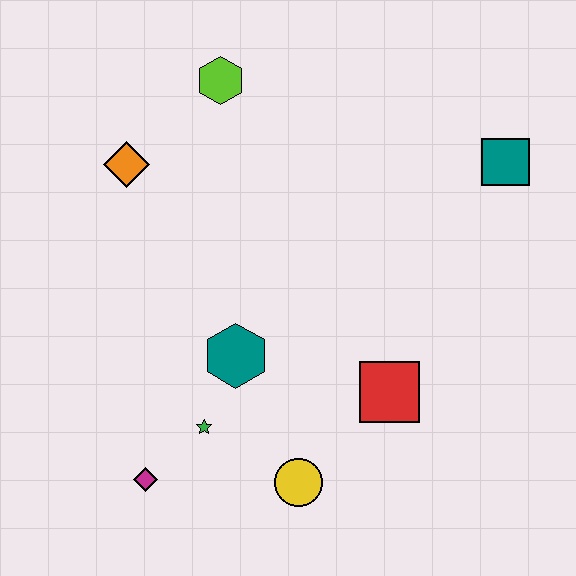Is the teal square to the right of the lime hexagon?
Yes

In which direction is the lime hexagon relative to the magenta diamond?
The lime hexagon is above the magenta diamond.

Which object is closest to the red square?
The yellow circle is closest to the red square.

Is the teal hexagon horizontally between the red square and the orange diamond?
Yes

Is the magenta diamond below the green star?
Yes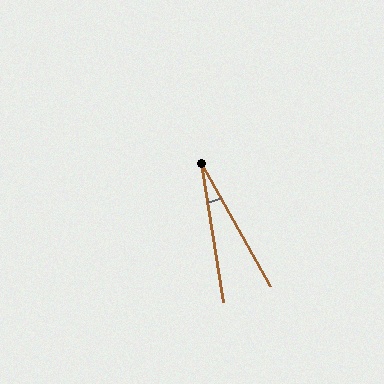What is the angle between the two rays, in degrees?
Approximately 20 degrees.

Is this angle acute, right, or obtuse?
It is acute.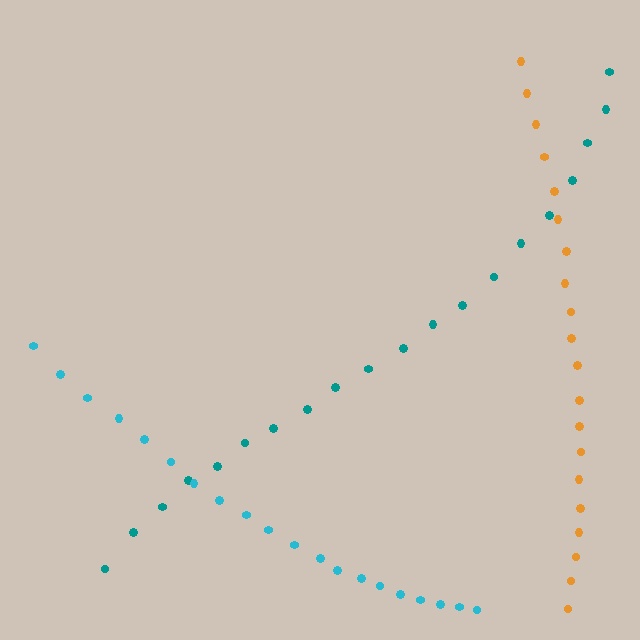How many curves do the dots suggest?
There are 3 distinct paths.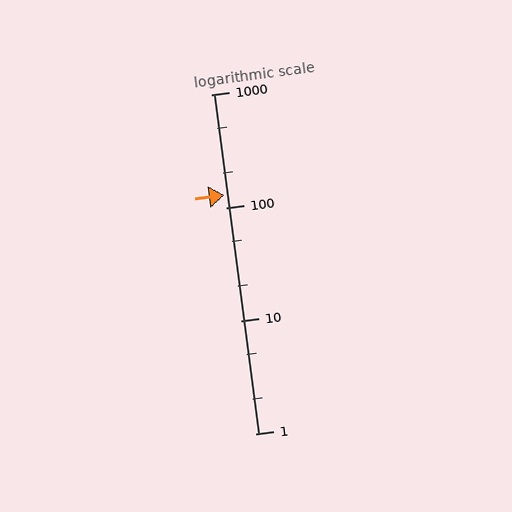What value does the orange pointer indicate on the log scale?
The pointer indicates approximately 130.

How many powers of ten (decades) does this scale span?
The scale spans 3 decades, from 1 to 1000.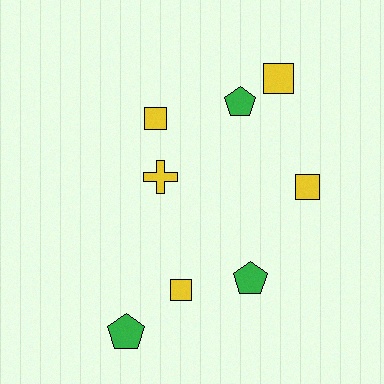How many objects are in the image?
There are 8 objects.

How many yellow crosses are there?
There is 1 yellow cross.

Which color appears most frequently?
Yellow, with 5 objects.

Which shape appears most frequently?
Square, with 4 objects.